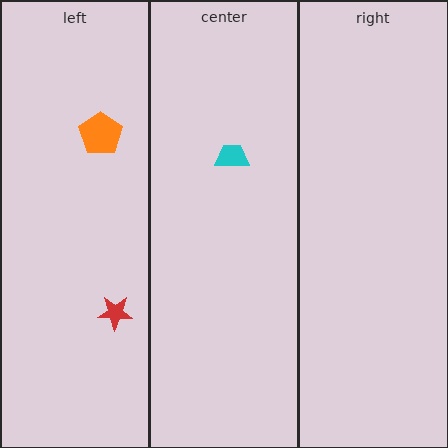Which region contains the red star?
The left region.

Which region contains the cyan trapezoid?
The center region.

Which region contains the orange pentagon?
The left region.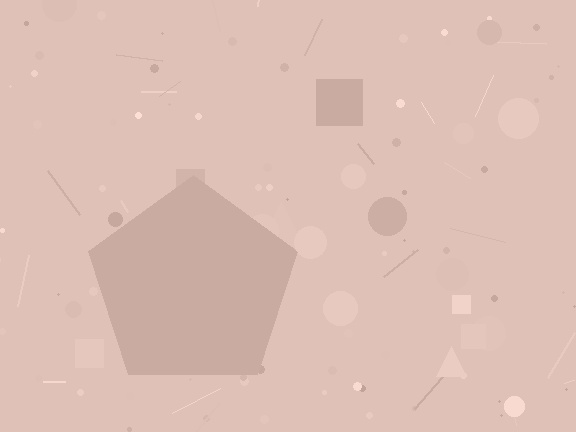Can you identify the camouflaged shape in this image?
The camouflaged shape is a pentagon.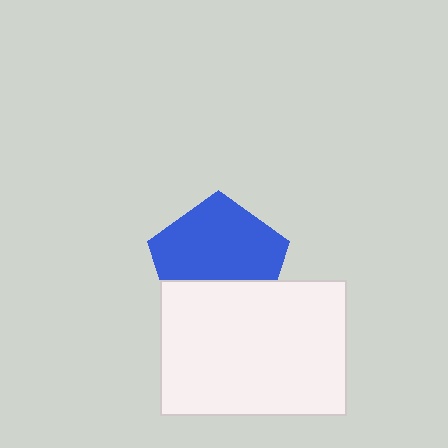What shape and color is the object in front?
The object in front is a white rectangle.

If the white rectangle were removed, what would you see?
You would see the complete blue pentagon.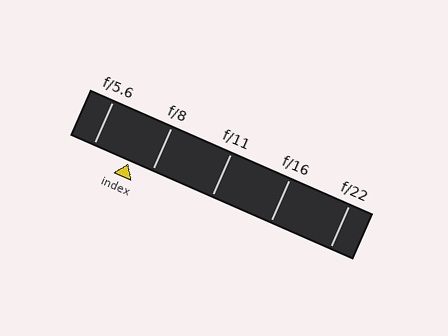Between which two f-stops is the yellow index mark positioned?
The index mark is between f/5.6 and f/8.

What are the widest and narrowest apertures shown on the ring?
The widest aperture shown is f/5.6 and the narrowest is f/22.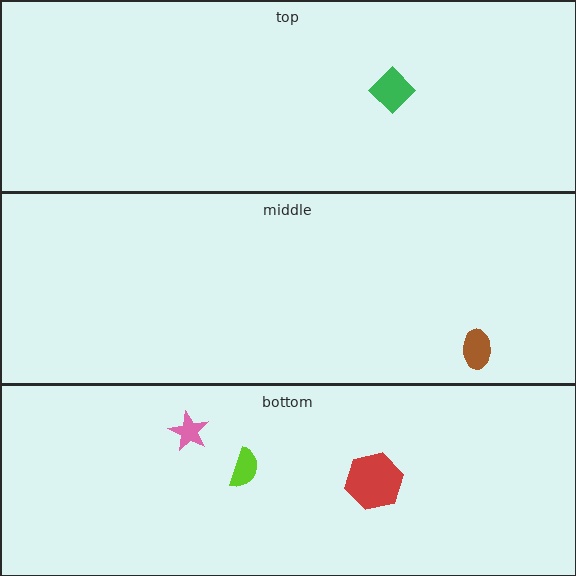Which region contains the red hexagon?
The bottom region.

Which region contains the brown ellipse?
The middle region.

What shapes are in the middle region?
The brown ellipse.